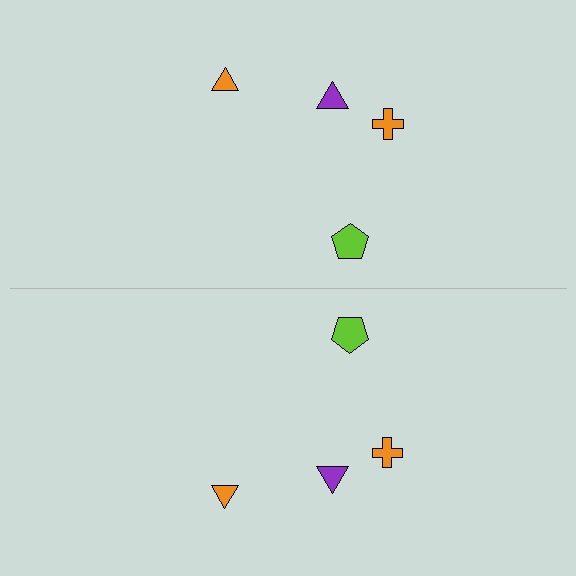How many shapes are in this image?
There are 8 shapes in this image.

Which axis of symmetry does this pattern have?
The pattern has a horizontal axis of symmetry running through the center of the image.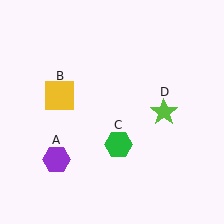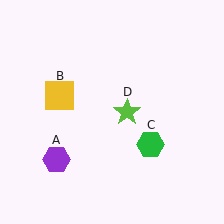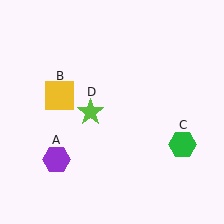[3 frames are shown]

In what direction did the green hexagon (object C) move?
The green hexagon (object C) moved right.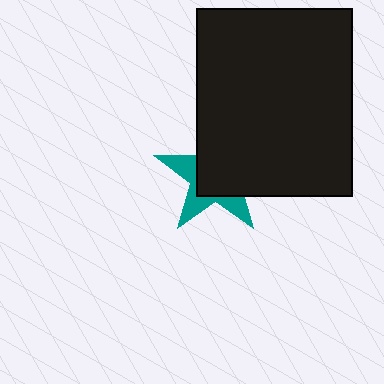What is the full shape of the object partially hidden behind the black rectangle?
The partially hidden object is a teal star.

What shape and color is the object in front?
The object in front is a black rectangle.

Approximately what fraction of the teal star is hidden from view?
Roughly 63% of the teal star is hidden behind the black rectangle.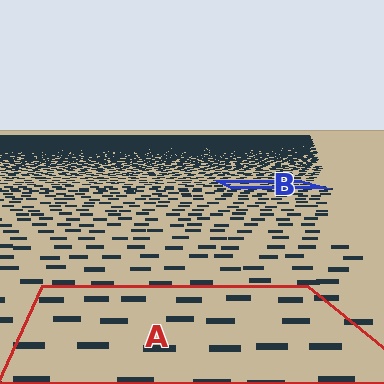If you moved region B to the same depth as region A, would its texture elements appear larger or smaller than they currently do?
They would appear larger. At a closer depth, the same texture elements are projected at a bigger on-screen size.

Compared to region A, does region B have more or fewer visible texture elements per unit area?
Region B has more texture elements per unit area — they are packed more densely because it is farther away.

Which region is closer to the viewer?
Region A is closer. The texture elements there are larger and more spread out.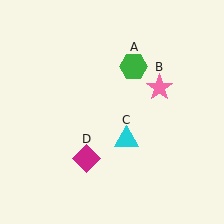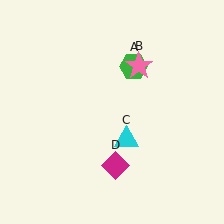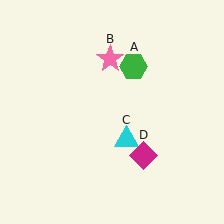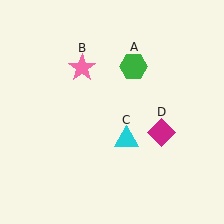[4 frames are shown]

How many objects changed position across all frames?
2 objects changed position: pink star (object B), magenta diamond (object D).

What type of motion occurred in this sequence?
The pink star (object B), magenta diamond (object D) rotated counterclockwise around the center of the scene.